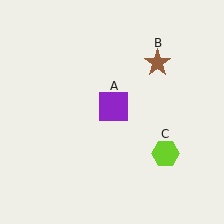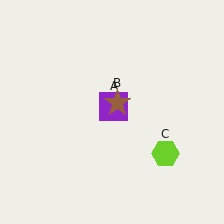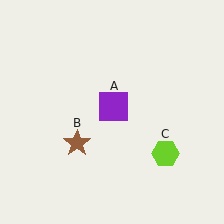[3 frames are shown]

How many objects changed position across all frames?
1 object changed position: brown star (object B).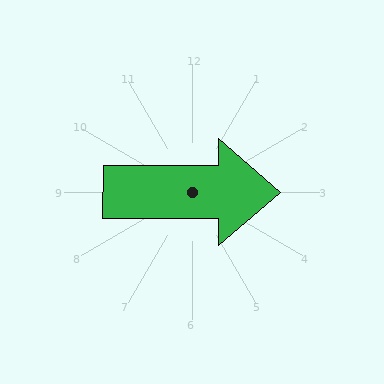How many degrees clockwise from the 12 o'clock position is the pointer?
Approximately 90 degrees.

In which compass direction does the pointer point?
East.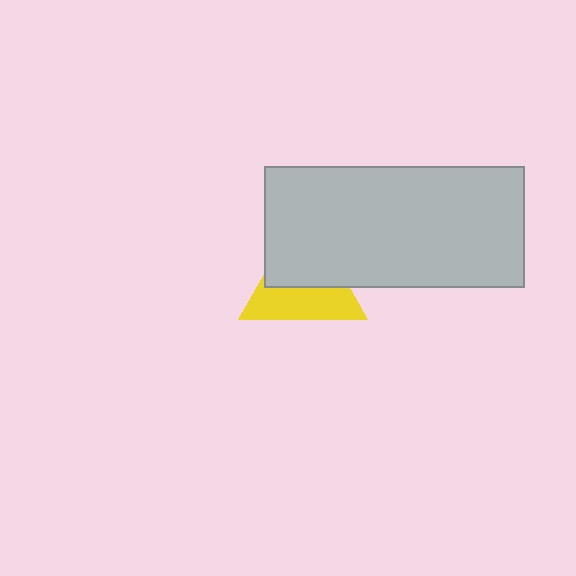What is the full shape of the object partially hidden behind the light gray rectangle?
The partially hidden object is a yellow triangle.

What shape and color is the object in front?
The object in front is a light gray rectangle.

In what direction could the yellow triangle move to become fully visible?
The yellow triangle could move down. That would shift it out from behind the light gray rectangle entirely.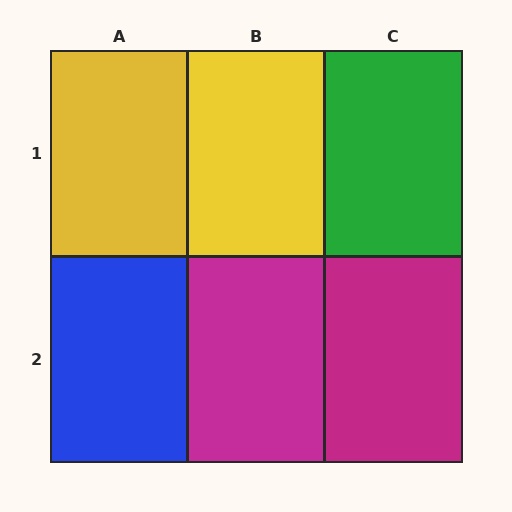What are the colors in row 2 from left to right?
Blue, magenta, magenta.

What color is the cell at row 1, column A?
Yellow.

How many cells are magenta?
2 cells are magenta.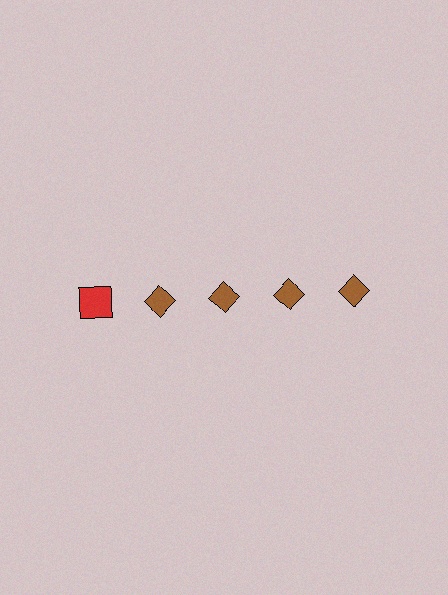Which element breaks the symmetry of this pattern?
The red square in the top row, leftmost column breaks the symmetry. All other shapes are brown diamonds.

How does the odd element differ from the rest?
It differs in both color (red instead of brown) and shape (square instead of diamond).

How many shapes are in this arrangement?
There are 5 shapes arranged in a grid pattern.